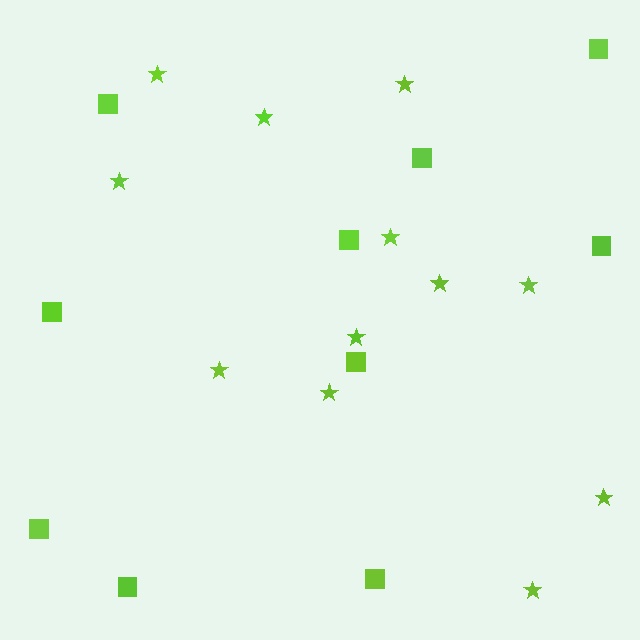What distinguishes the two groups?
There are 2 groups: one group of stars (12) and one group of squares (10).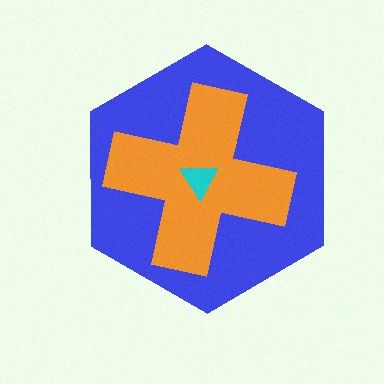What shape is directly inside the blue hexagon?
The orange cross.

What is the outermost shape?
The blue hexagon.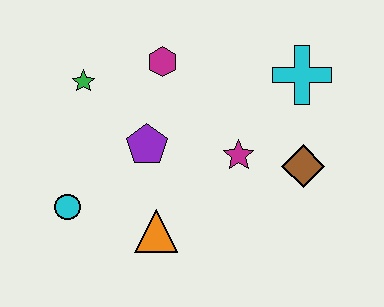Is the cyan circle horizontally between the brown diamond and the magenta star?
No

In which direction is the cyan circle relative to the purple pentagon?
The cyan circle is to the left of the purple pentagon.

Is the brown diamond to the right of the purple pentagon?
Yes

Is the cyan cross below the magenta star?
No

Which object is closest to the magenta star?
The brown diamond is closest to the magenta star.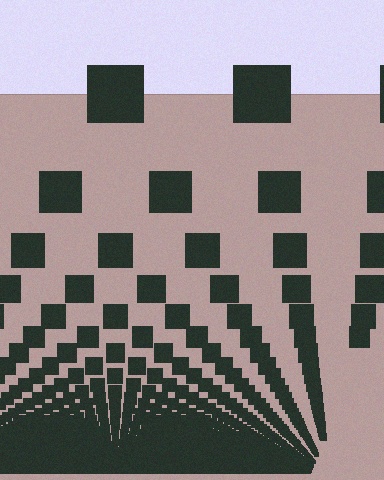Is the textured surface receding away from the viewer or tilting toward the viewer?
The surface appears to tilt toward the viewer. Texture elements get larger and sparser toward the top.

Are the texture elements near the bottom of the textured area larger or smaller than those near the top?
Smaller. The gradient is inverted — elements near the bottom are smaller and denser.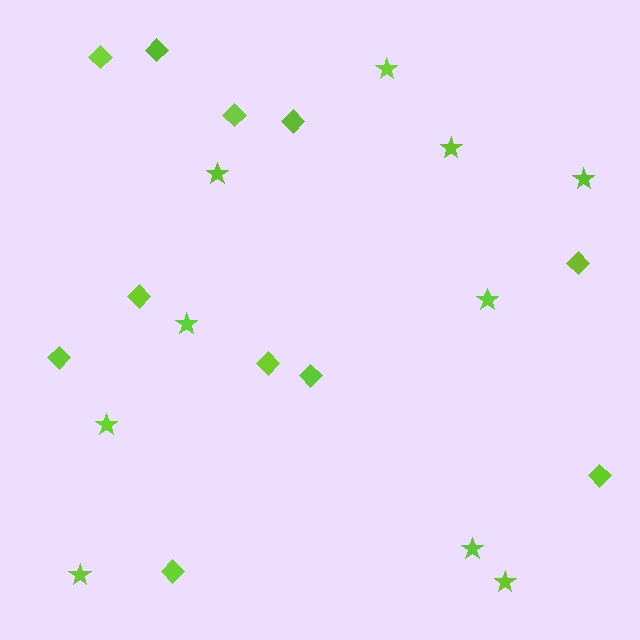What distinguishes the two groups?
There are 2 groups: one group of stars (10) and one group of diamonds (11).